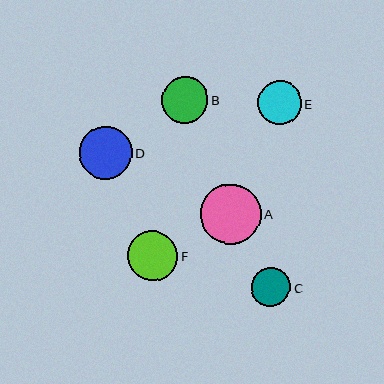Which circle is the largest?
Circle A is the largest with a size of approximately 61 pixels.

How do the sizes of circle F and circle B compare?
Circle F and circle B are approximately the same size.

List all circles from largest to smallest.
From largest to smallest: A, D, F, B, E, C.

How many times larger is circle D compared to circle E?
Circle D is approximately 1.2 times the size of circle E.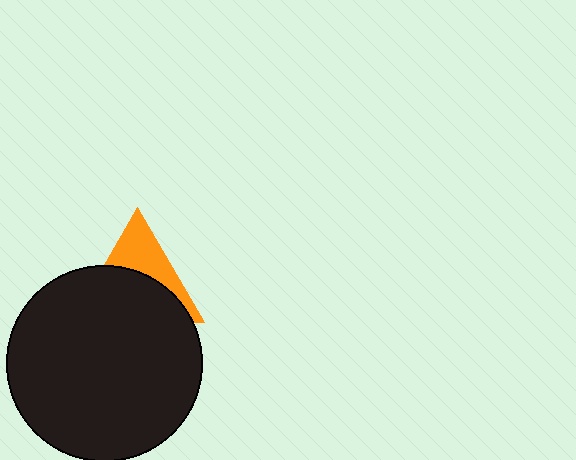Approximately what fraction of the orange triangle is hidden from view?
Roughly 61% of the orange triangle is hidden behind the black circle.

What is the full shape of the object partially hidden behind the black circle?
The partially hidden object is an orange triangle.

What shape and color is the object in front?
The object in front is a black circle.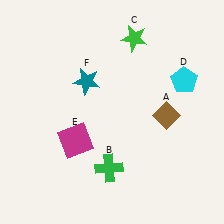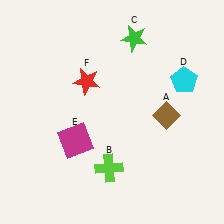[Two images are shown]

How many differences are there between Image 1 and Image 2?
There are 2 differences between the two images.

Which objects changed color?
B changed from green to lime. F changed from teal to red.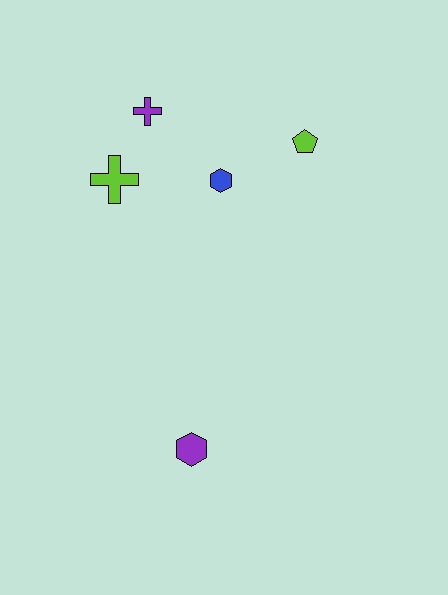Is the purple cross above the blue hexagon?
Yes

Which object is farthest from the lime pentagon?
The purple hexagon is farthest from the lime pentagon.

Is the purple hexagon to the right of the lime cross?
Yes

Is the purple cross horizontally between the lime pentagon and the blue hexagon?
No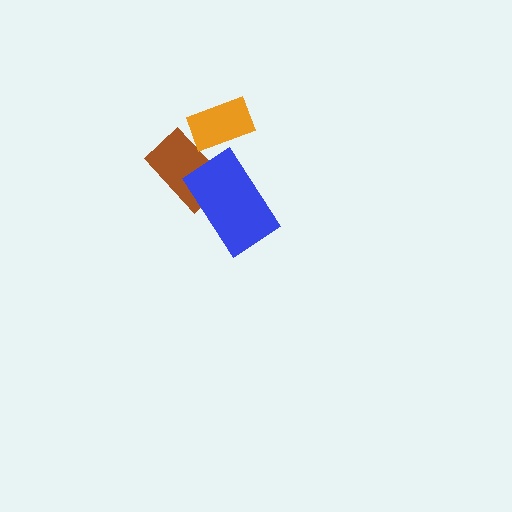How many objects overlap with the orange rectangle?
1 object overlaps with the orange rectangle.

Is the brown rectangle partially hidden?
Yes, it is partially covered by another shape.